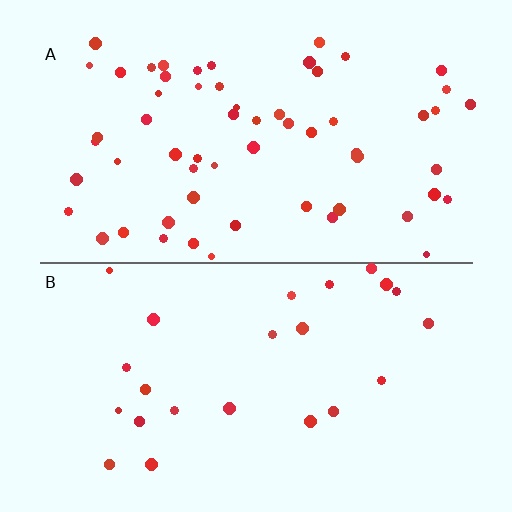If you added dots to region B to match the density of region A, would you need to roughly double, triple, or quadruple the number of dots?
Approximately double.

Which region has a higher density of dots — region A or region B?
A (the top).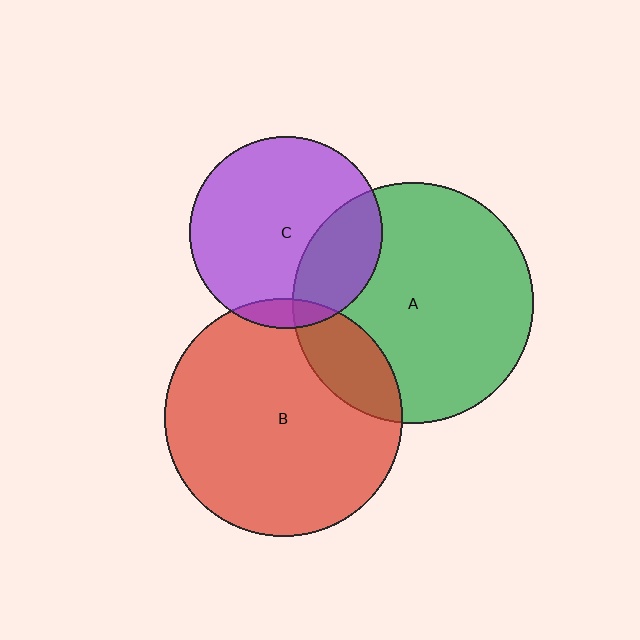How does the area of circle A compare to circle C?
Approximately 1.6 times.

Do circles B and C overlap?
Yes.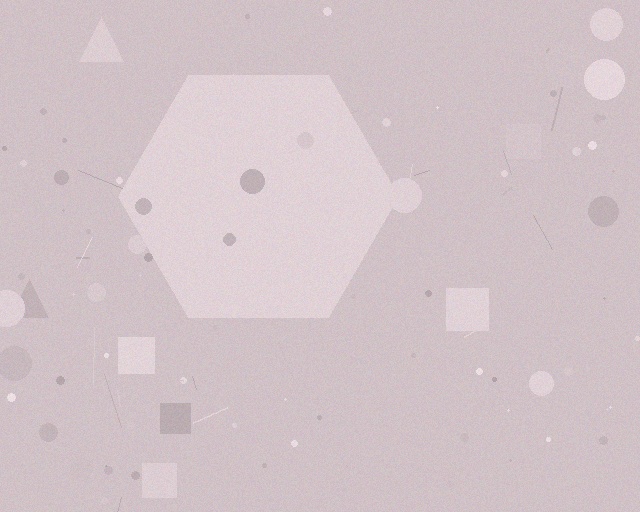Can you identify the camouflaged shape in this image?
The camouflaged shape is a hexagon.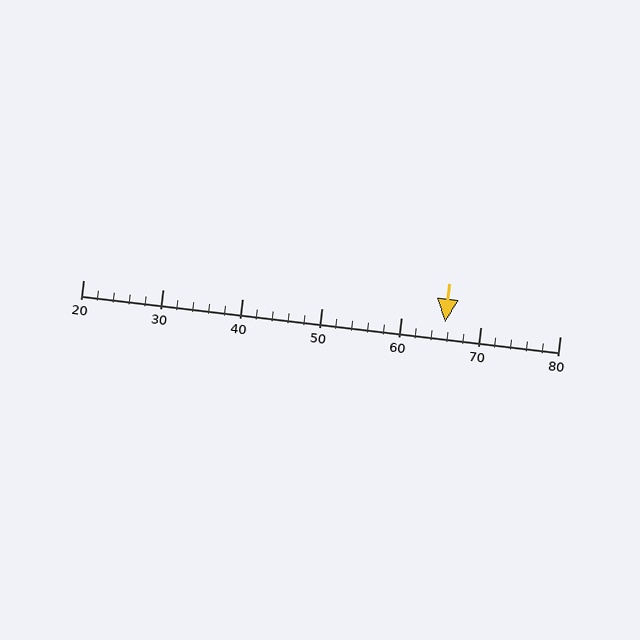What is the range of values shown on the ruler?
The ruler shows values from 20 to 80.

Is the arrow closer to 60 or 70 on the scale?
The arrow is closer to 70.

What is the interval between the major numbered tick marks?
The major tick marks are spaced 10 units apart.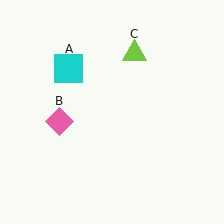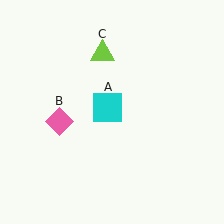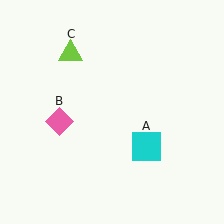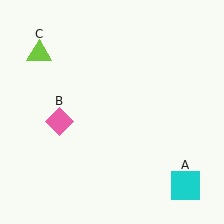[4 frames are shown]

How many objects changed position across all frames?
2 objects changed position: cyan square (object A), lime triangle (object C).